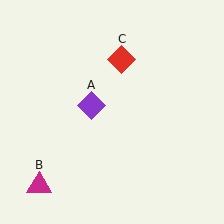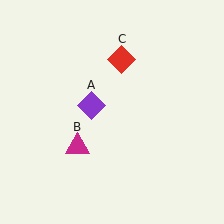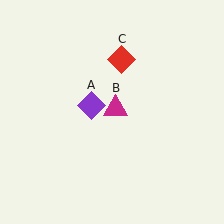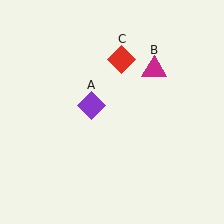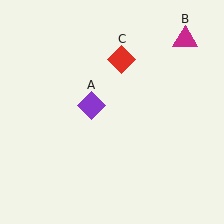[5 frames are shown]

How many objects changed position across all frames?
1 object changed position: magenta triangle (object B).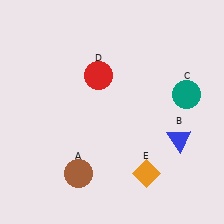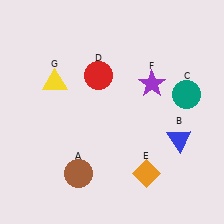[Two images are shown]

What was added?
A purple star (F), a yellow triangle (G) were added in Image 2.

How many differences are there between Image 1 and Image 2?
There are 2 differences between the two images.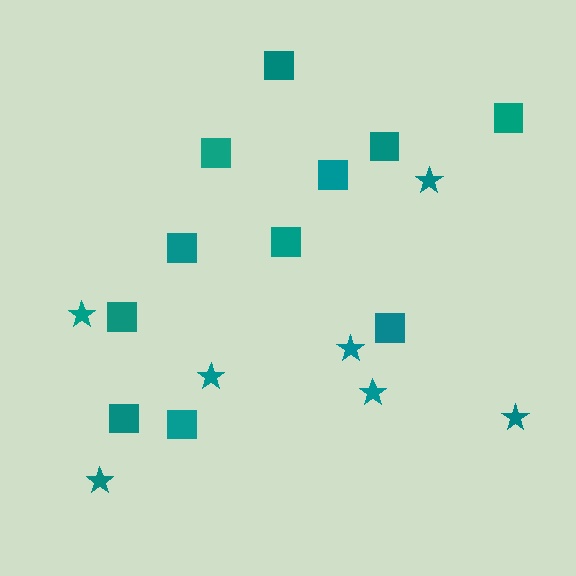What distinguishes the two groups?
There are 2 groups: one group of squares (11) and one group of stars (7).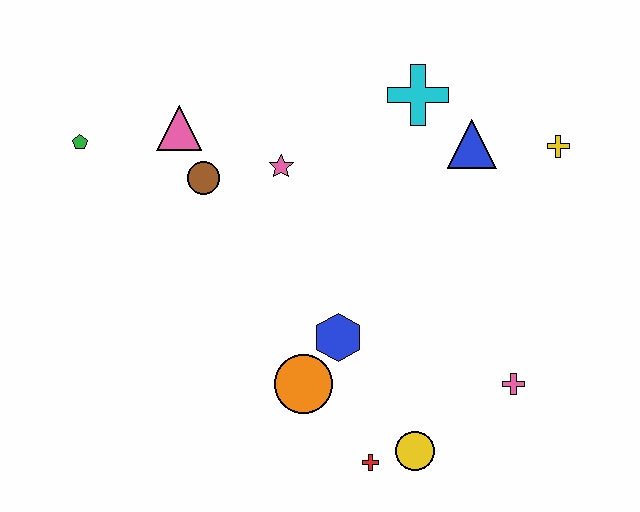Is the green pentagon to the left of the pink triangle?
Yes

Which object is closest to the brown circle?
The pink triangle is closest to the brown circle.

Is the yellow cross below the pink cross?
No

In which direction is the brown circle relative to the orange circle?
The brown circle is above the orange circle.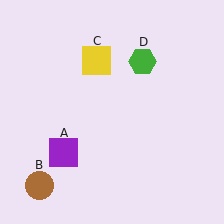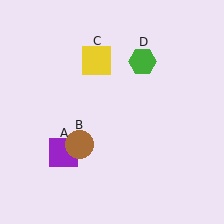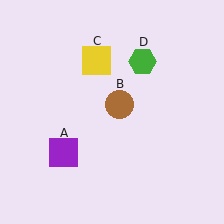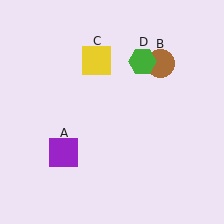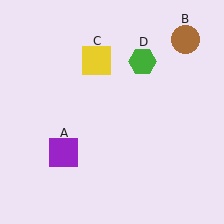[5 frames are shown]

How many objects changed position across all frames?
1 object changed position: brown circle (object B).